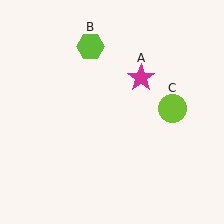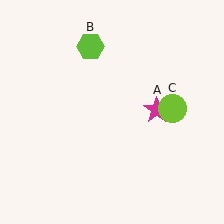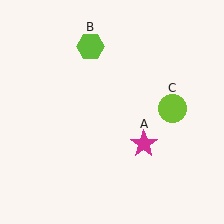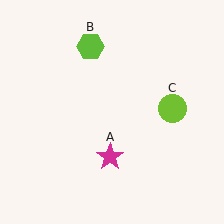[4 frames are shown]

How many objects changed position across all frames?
1 object changed position: magenta star (object A).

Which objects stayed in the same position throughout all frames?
Lime hexagon (object B) and lime circle (object C) remained stationary.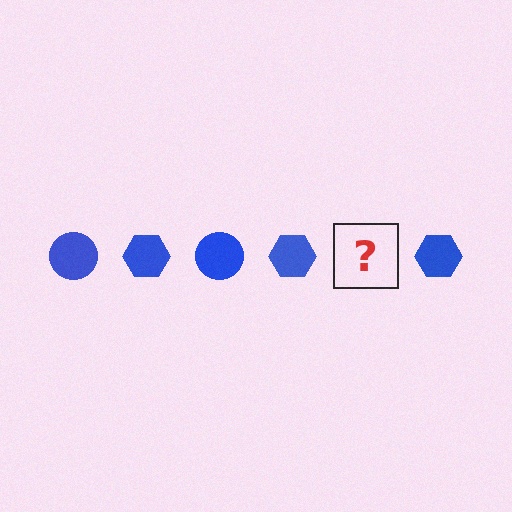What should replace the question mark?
The question mark should be replaced with a blue circle.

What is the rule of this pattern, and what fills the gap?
The rule is that the pattern cycles through circle, hexagon shapes in blue. The gap should be filled with a blue circle.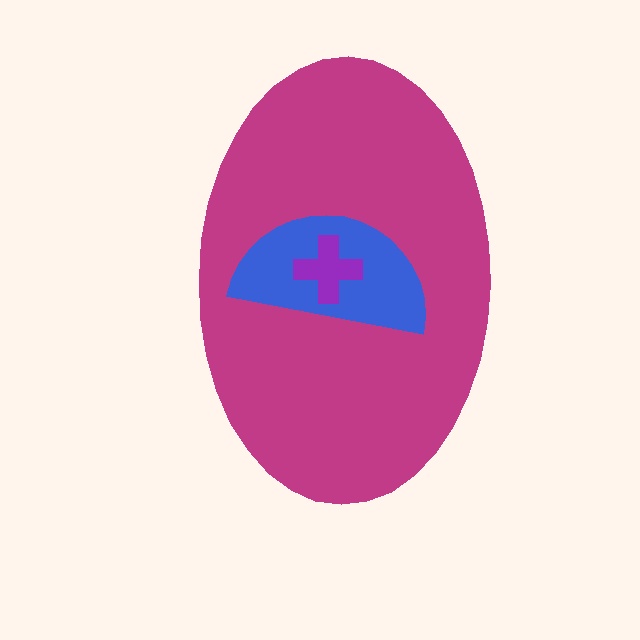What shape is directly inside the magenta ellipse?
The blue semicircle.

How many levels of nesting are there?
3.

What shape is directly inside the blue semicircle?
The purple cross.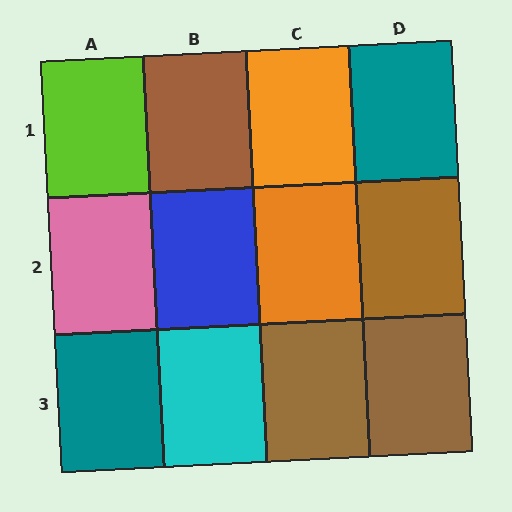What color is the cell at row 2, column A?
Pink.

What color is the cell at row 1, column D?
Teal.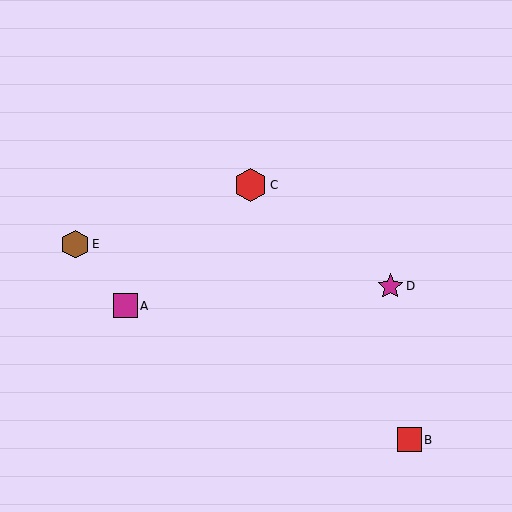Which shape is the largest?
The red hexagon (labeled C) is the largest.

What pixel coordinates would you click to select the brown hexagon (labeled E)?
Click at (75, 244) to select the brown hexagon E.